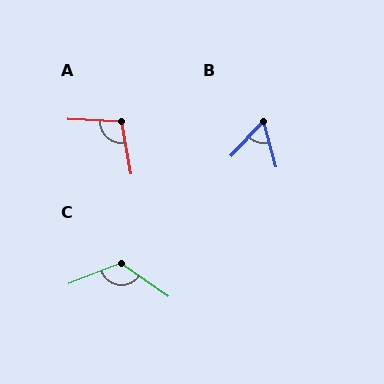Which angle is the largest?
C, at approximately 124 degrees.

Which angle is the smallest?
B, at approximately 58 degrees.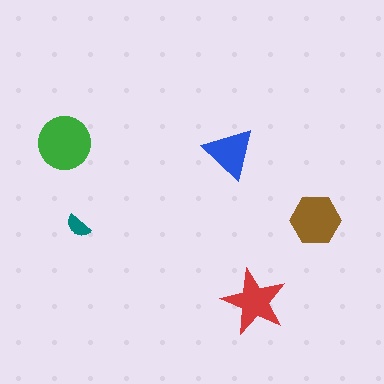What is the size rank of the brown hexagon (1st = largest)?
2nd.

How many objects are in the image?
There are 5 objects in the image.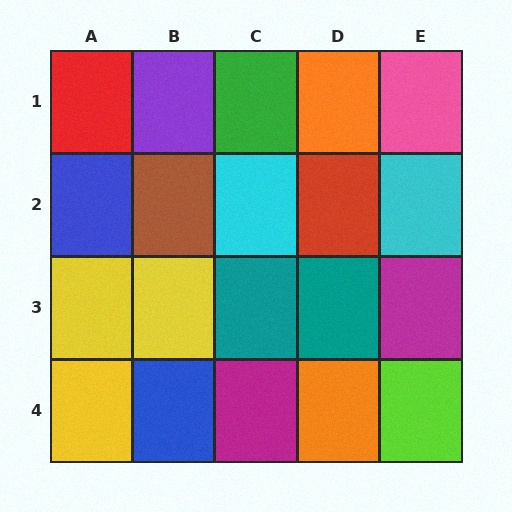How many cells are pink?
1 cell is pink.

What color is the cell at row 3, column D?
Teal.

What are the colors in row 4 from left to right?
Yellow, blue, magenta, orange, lime.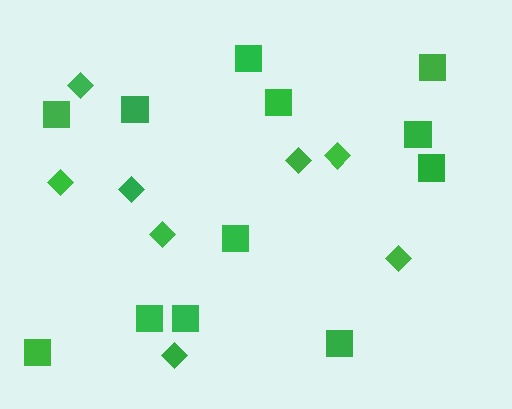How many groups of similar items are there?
There are 2 groups: one group of diamonds (8) and one group of squares (12).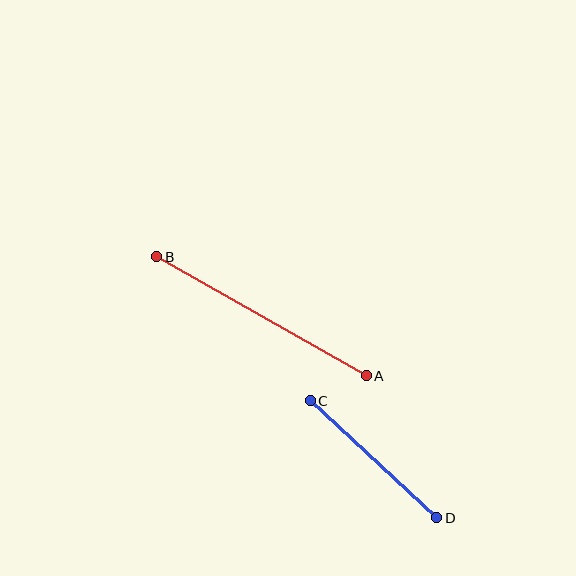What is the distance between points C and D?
The distance is approximately 172 pixels.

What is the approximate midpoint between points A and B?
The midpoint is at approximately (262, 316) pixels.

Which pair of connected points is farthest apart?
Points A and B are farthest apart.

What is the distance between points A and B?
The distance is approximately 241 pixels.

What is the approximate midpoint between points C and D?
The midpoint is at approximately (373, 459) pixels.